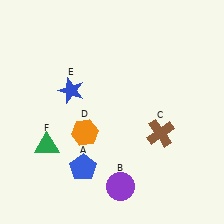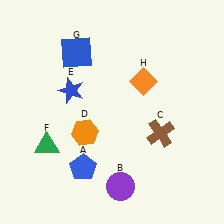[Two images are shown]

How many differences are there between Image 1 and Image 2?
There are 2 differences between the two images.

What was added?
A blue square (G), an orange diamond (H) were added in Image 2.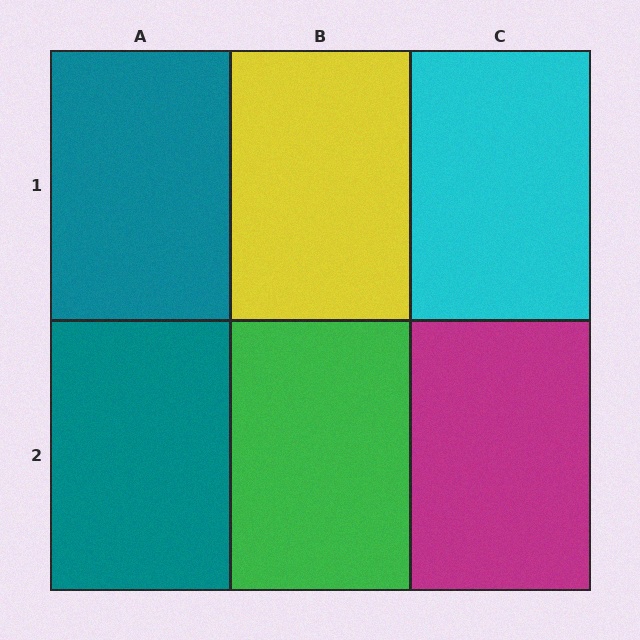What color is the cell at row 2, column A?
Teal.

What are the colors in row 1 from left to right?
Teal, yellow, cyan.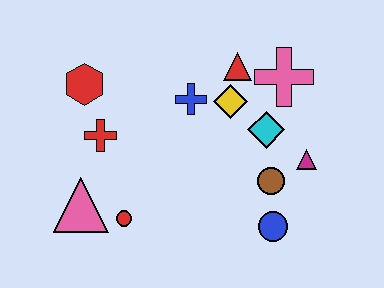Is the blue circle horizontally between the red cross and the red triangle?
No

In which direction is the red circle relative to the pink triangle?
The red circle is to the right of the pink triangle.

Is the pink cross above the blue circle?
Yes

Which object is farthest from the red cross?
The magenta triangle is farthest from the red cross.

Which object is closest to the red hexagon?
The red cross is closest to the red hexagon.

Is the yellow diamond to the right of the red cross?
Yes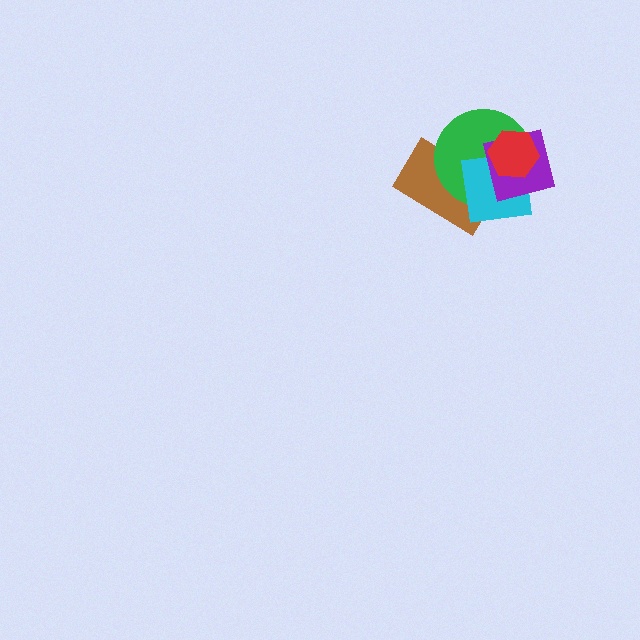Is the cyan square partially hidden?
Yes, it is partially covered by another shape.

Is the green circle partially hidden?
Yes, it is partially covered by another shape.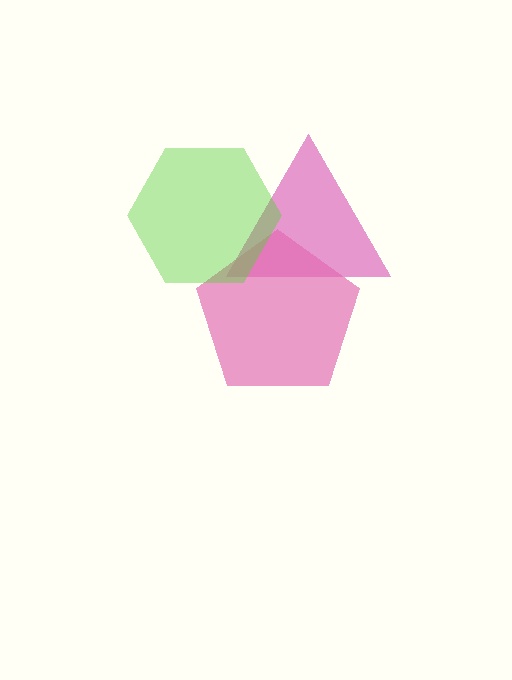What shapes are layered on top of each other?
The layered shapes are: a magenta triangle, a pink pentagon, a lime hexagon.